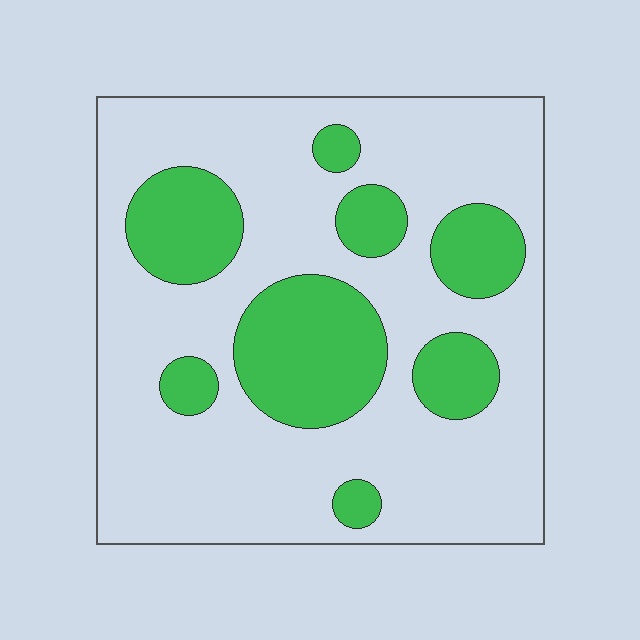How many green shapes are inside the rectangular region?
8.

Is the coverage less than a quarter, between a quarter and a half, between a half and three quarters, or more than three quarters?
Between a quarter and a half.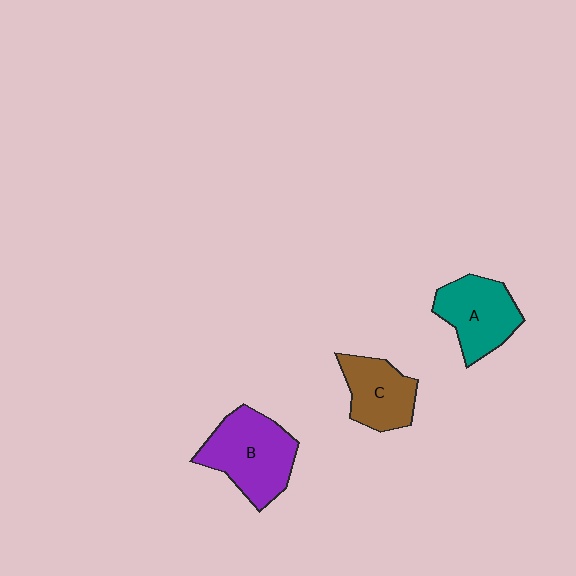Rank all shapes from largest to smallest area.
From largest to smallest: B (purple), A (teal), C (brown).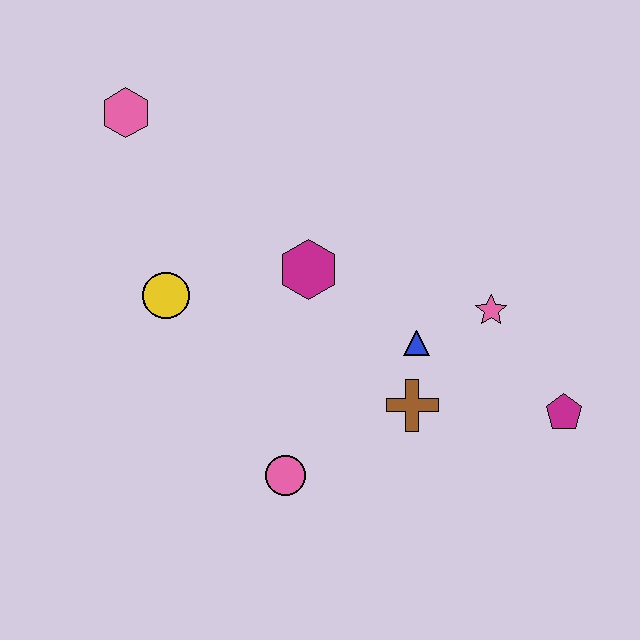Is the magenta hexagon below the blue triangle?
No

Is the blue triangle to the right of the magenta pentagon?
No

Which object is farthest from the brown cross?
The pink hexagon is farthest from the brown cross.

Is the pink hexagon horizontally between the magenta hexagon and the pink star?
No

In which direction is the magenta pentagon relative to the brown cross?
The magenta pentagon is to the right of the brown cross.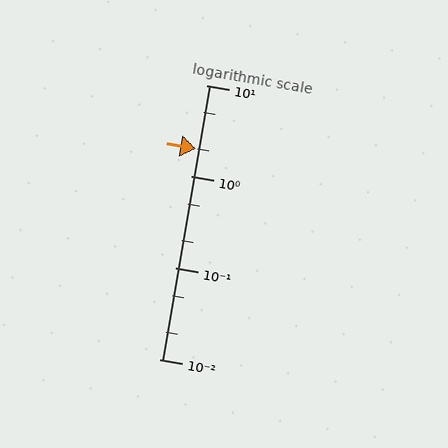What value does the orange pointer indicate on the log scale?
The pointer indicates approximately 2.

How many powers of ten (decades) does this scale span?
The scale spans 3 decades, from 0.01 to 10.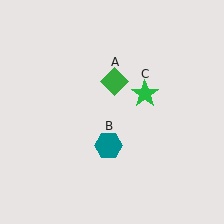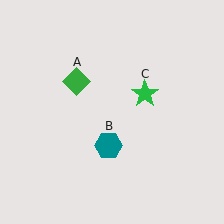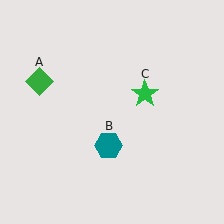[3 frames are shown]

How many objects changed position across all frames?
1 object changed position: green diamond (object A).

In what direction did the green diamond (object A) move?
The green diamond (object A) moved left.